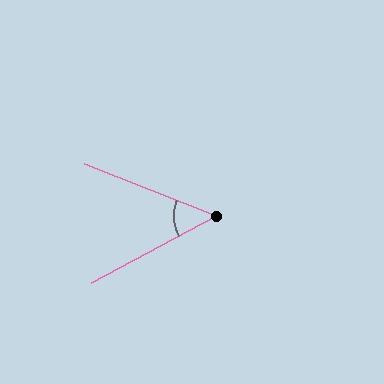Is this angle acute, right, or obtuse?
It is acute.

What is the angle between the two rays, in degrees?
Approximately 49 degrees.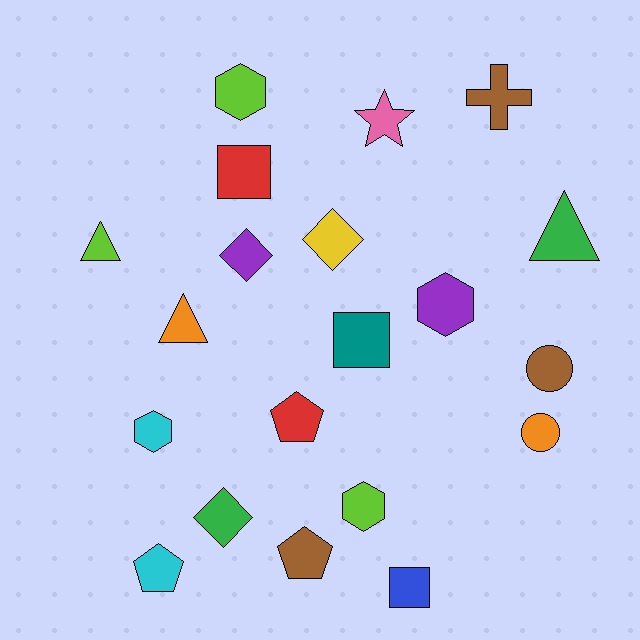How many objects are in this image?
There are 20 objects.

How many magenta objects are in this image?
There are no magenta objects.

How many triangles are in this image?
There are 3 triangles.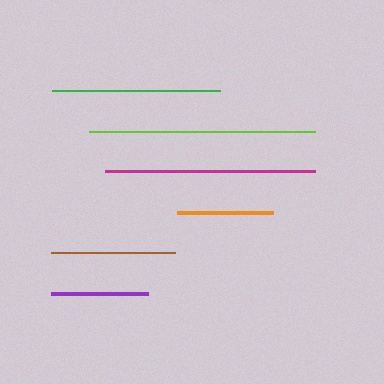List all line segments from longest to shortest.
From longest to shortest: lime, magenta, green, brown, purple, orange.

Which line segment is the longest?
The lime line is the longest at approximately 226 pixels.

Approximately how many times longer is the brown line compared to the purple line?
The brown line is approximately 1.3 times the length of the purple line.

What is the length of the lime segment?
The lime segment is approximately 226 pixels long.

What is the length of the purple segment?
The purple segment is approximately 97 pixels long.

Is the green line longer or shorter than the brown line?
The green line is longer than the brown line.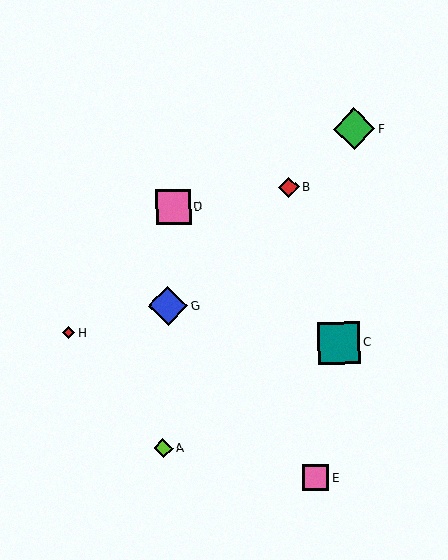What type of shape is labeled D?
Shape D is a pink square.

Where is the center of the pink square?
The center of the pink square is at (174, 207).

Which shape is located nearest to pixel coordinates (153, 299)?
The blue diamond (labeled G) at (168, 306) is nearest to that location.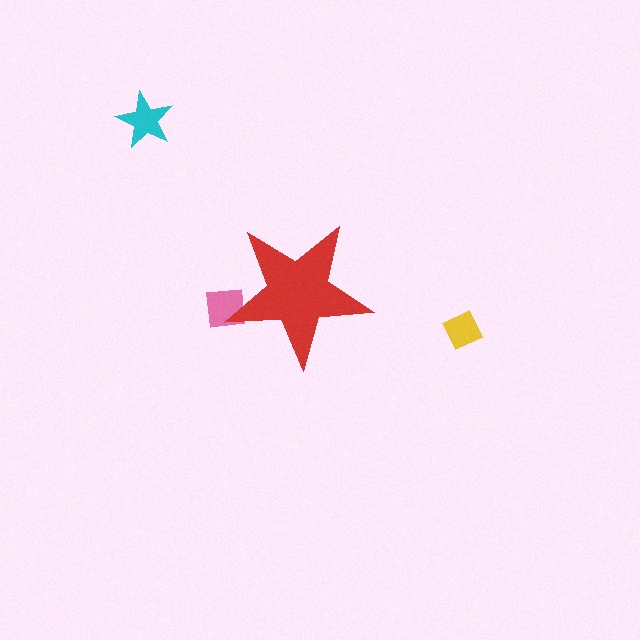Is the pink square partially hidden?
Yes, the pink square is partially hidden behind the red star.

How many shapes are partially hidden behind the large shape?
1 shape is partially hidden.